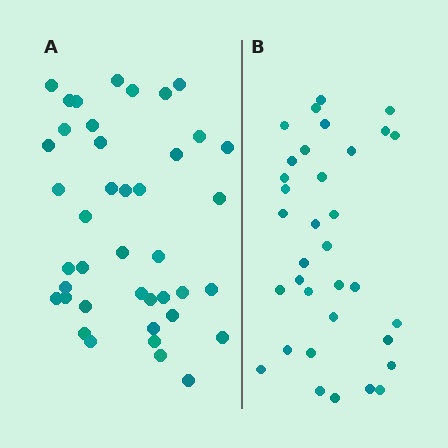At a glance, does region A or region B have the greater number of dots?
Region A (the left region) has more dots.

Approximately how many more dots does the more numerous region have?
Region A has roughly 8 or so more dots than region B.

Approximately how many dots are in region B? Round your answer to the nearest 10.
About 30 dots. (The exact count is 34, which rounds to 30.)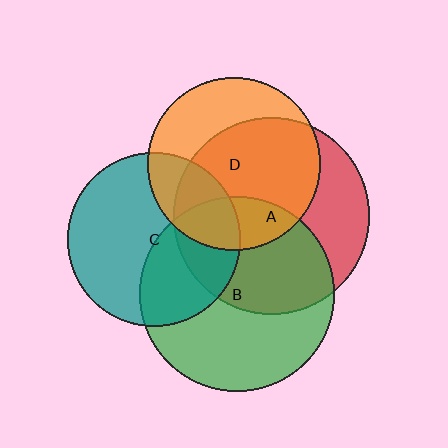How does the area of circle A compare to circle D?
Approximately 1.3 times.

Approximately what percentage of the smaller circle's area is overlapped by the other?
Approximately 25%.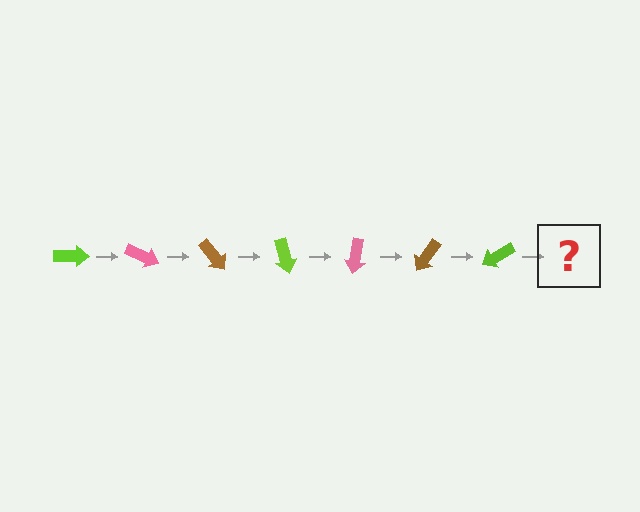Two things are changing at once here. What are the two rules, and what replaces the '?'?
The two rules are that it rotates 25 degrees each step and the color cycles through lime, pink, and brown. The '?' should be a pink arrow, rotated 175 degrees from the start.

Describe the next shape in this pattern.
It should be a pink arrow, rotated 175 degrees from the start.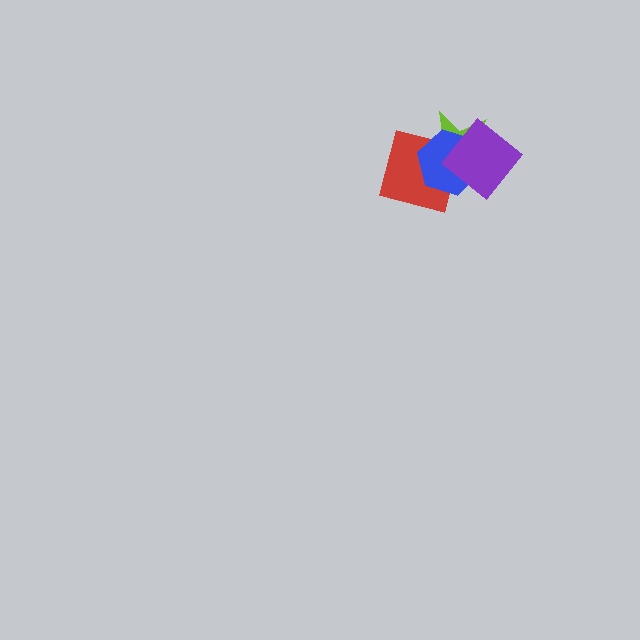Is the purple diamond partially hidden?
No, no other shape covers it.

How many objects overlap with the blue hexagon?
3 objects overlap with the blue hexagon.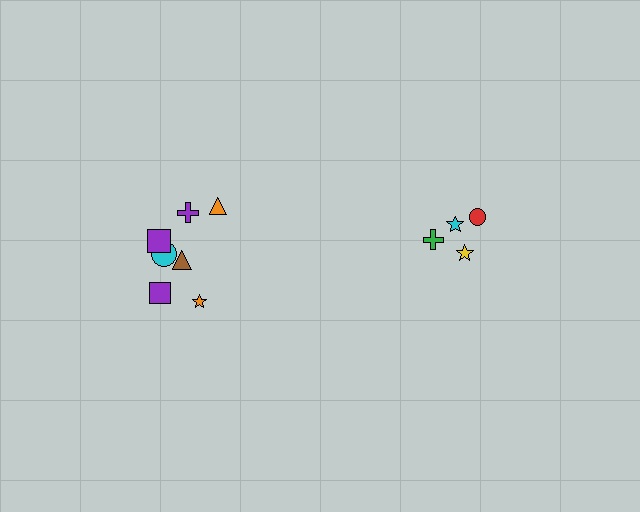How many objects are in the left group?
There are 7 objects.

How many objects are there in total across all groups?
There are 11 objects.